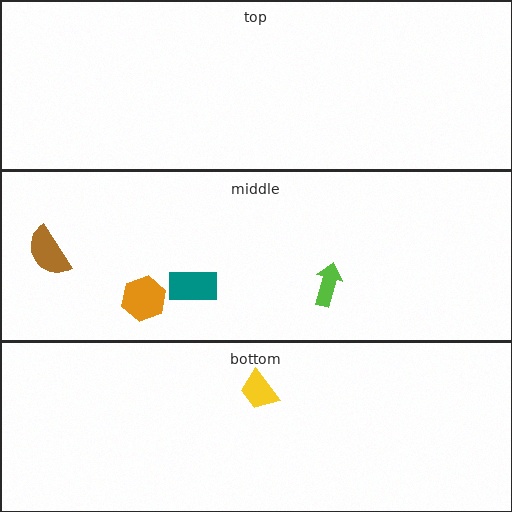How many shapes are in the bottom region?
1.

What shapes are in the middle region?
The lime arrow, the brown semicircle, the orange hexagon, the teal rectangle.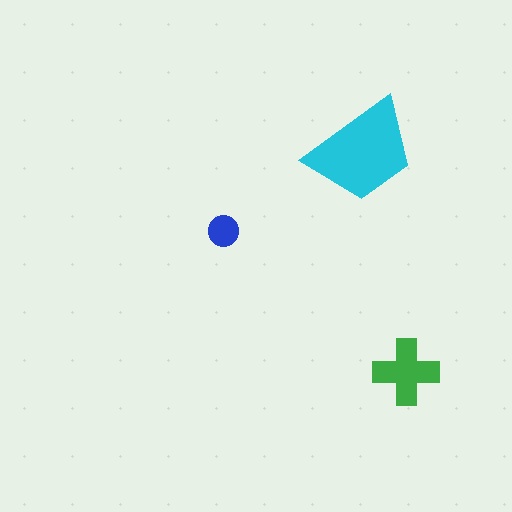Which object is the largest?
The cyan trapezoid.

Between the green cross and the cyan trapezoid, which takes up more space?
The cyan trapezoid.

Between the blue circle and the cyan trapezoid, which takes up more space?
The cyan trapezoid.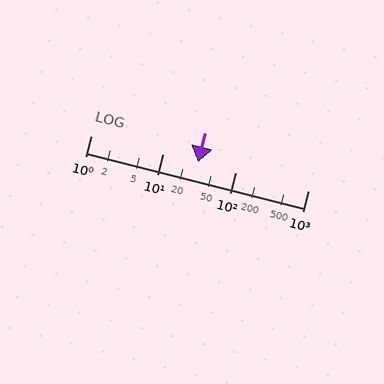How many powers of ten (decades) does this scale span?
The scale spans 3 decades, from 1 to 1000.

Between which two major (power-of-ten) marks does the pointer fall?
The pointer is between 10 and 100.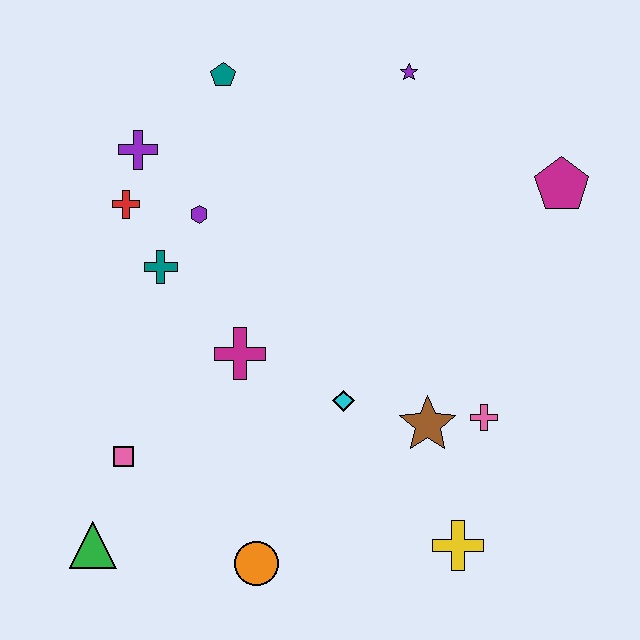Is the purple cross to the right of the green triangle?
Yes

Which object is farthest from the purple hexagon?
The yellow cross is farthest from the purple hexagon.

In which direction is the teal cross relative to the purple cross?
The teal cross is below the purple cross.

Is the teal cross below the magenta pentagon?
Yes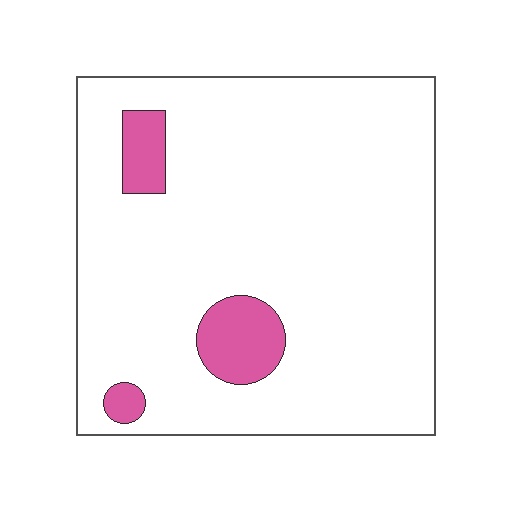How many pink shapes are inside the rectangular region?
3.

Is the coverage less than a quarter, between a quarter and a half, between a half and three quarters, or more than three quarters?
Less than a quarter.